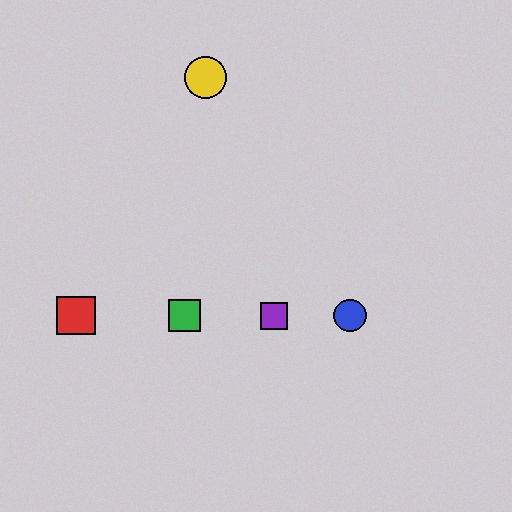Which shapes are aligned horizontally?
The red square, the blue circle, the green square, the purple square are aligned horizontally.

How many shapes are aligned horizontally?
4 shapes (the red square, the blue circle, the green square, the purple square) are aligned horizontally.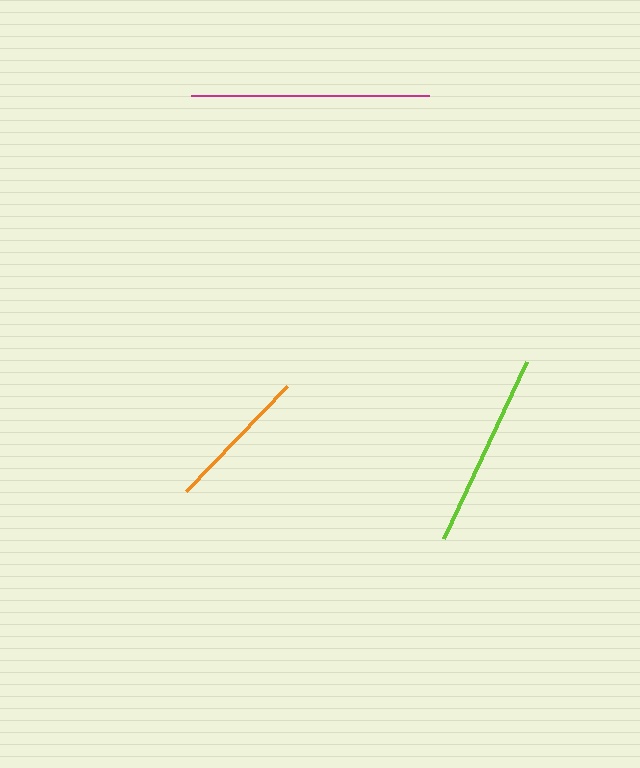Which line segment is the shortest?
The orange line is the shortest at approximately 146 pixels.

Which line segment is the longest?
The magenta line is the longest at approximately 238 pixels.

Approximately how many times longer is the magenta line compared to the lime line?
The magenta line is approximately 1.2 times the length of the lime line.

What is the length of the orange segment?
The orange segment is approximately 146 pixels long.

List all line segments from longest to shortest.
From longest to shortest: magenta, lime, orange.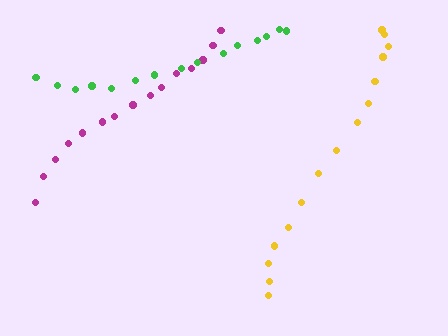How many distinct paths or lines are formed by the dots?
There are 3 distinct paths.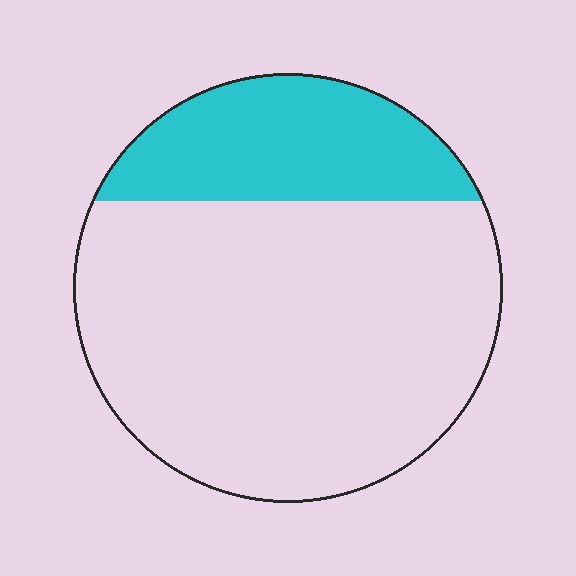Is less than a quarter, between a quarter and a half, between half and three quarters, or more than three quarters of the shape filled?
Less than a quarter.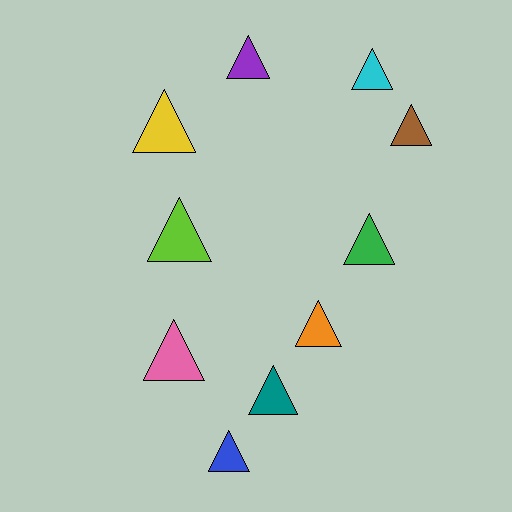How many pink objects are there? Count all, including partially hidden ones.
There is 1 pink object.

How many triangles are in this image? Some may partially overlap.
There are 10 triangles.